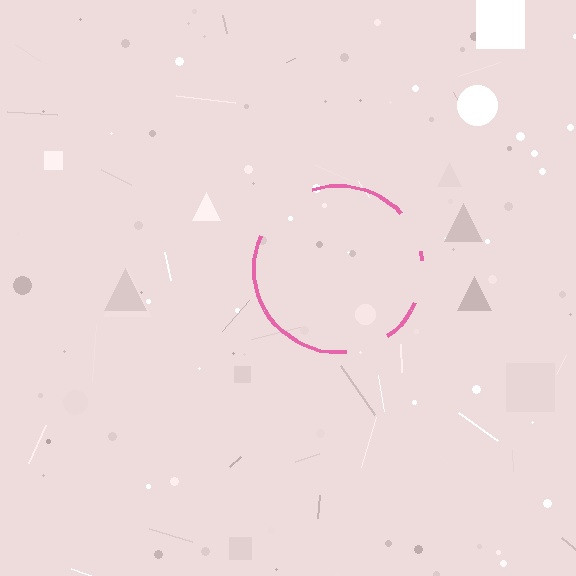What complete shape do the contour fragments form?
The contour fragments form a circle.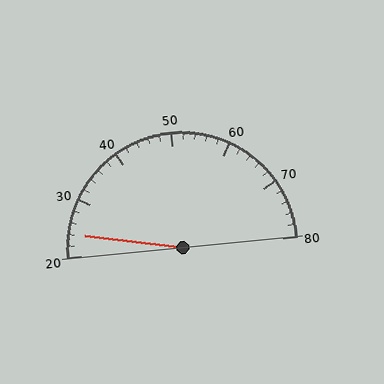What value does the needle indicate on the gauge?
The needle indicates approximately 24.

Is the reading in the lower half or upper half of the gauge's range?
The reading is in the lower half of the range (20 to 80).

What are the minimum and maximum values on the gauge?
The gauge ranges from 20 to 80.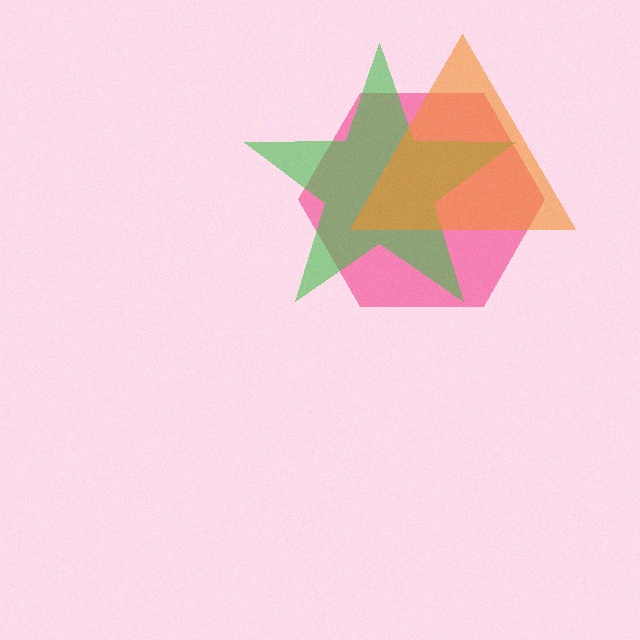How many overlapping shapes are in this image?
There are 3 overlapping shapes in the image.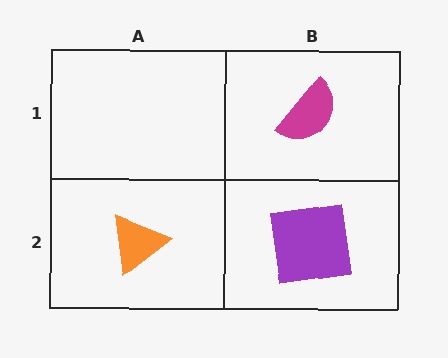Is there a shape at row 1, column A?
No, that cell is empty.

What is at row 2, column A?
An orange triangle.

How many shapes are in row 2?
2 shapes.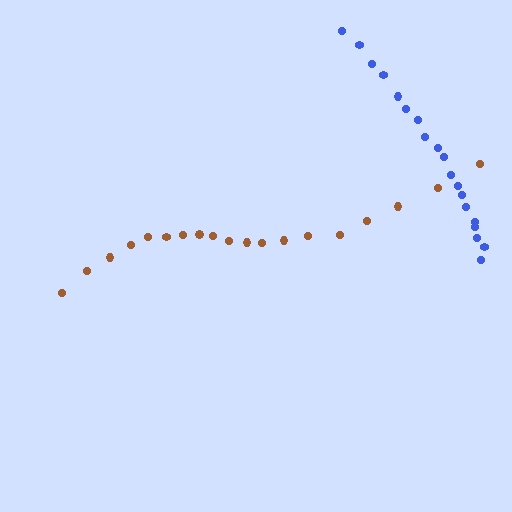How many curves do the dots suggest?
There are 2 distinct paths.